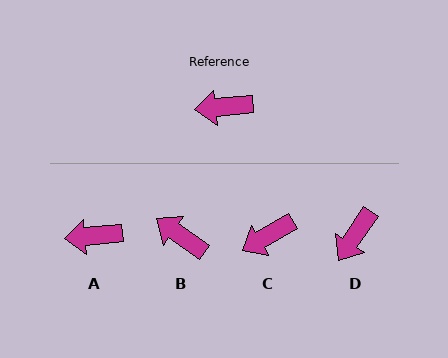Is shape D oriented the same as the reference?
No, it is off by about 50 degrees.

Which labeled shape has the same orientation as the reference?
A.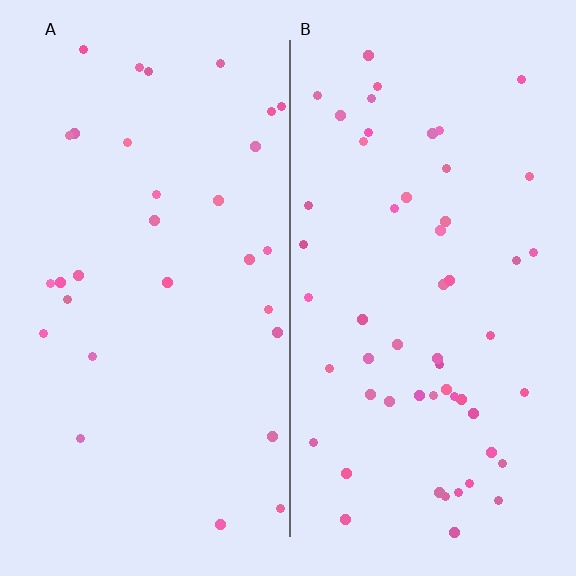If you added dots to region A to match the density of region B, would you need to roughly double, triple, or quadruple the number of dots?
Approximately double.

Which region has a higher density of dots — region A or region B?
B (the right).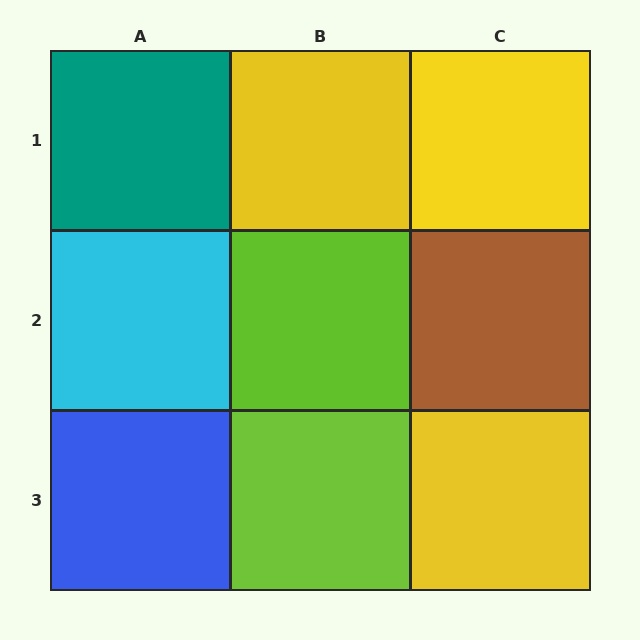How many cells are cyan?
1 cell is cyan.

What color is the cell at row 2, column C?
Brown.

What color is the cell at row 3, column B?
Lime.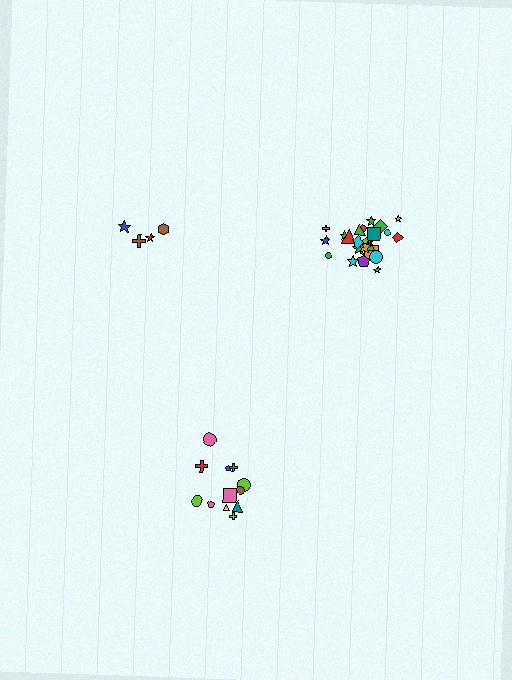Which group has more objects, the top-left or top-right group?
The top-right group.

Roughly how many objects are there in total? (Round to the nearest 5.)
Roughly 40 objects in total.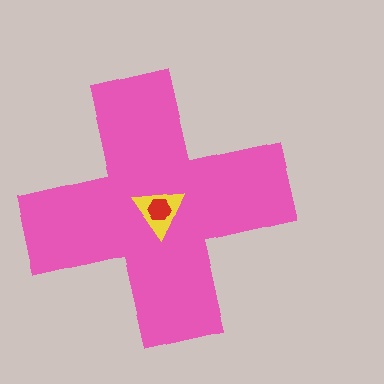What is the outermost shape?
The pink cross.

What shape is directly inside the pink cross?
The yellow triangle.